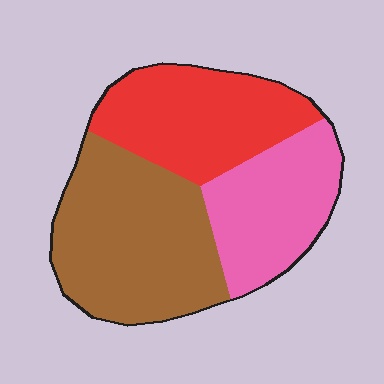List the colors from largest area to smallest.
From largest to smallest: brown, red, pink.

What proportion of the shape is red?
Red takes up between a sixth and a third of the shape.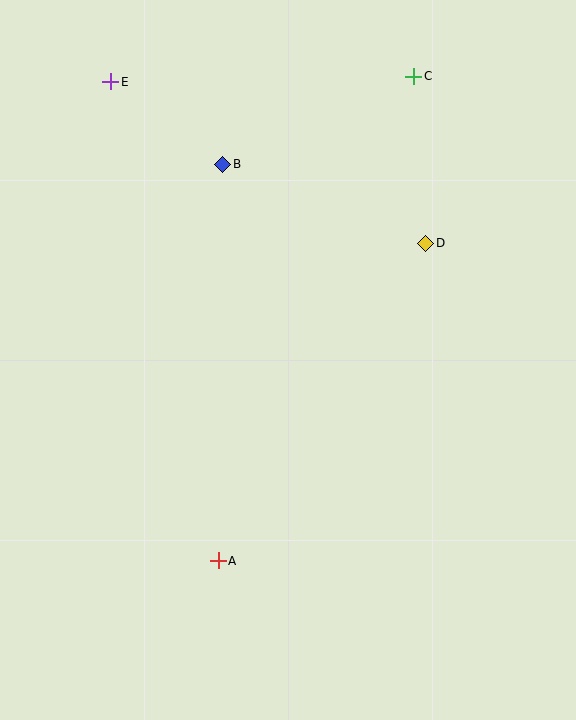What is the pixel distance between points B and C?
The distance between B and C is 210 pixels.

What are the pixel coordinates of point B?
Point B is at (223, 164).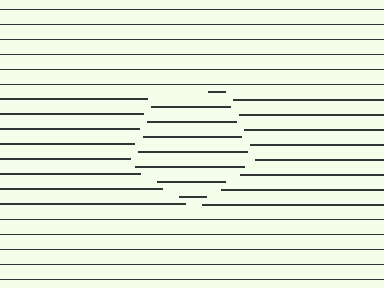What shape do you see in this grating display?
An illusory pentagon. The interior of the shape contains the same grating, shifted by half a period — the contour is defined by the phase discontinuity where line-ends from the inner and outer gratings abut.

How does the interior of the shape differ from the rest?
The interior of the shape contains the same grating, shifted by half a period — the contour is defined by the phase discontinuity where line-ends from the inner and outer gratings abut.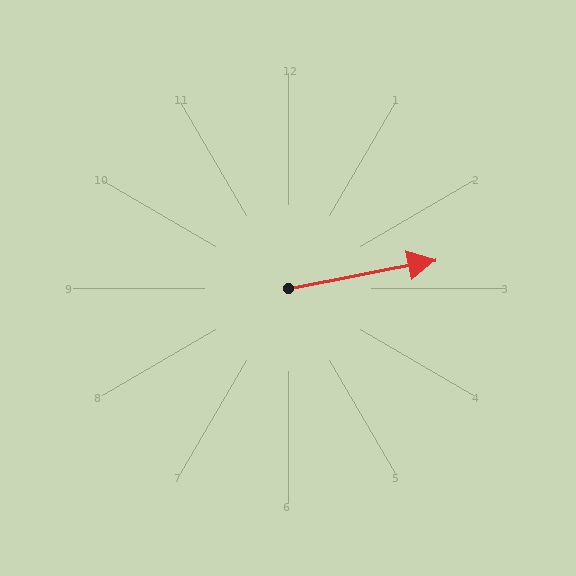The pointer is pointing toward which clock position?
Roughly 3 o'clock.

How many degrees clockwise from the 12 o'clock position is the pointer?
Approximately 79 degrees.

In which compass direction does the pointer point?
East.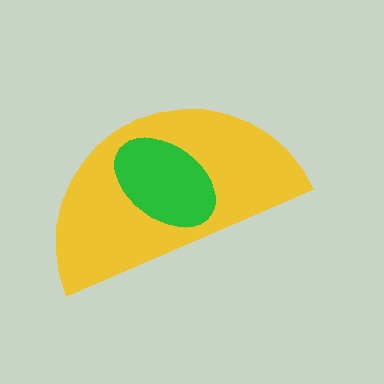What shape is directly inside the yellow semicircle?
The green ellipse.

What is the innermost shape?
The green ellipse.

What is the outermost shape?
The yellow semicircle.